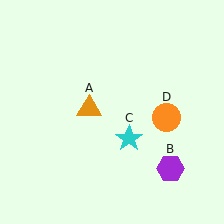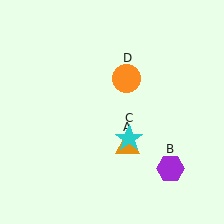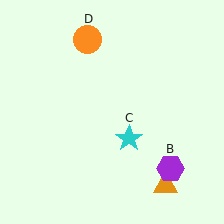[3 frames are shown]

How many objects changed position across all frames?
2 objects changed position: orange triangle (object A), orange circle (object D).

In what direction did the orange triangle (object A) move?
The orange triangle (object A) moved down and to the right.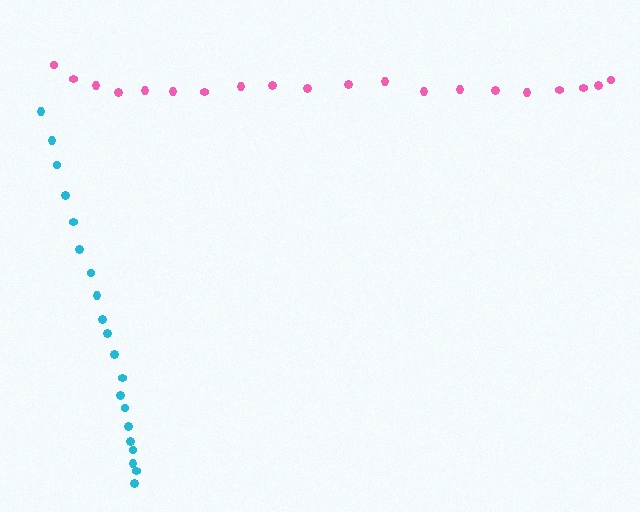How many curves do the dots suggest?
There are 2 distinct paths.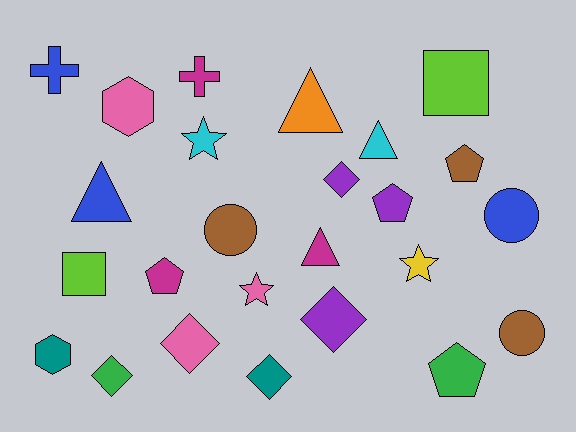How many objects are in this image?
There are 25 objects.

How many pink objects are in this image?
There are 3 pink objects.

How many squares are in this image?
There are 2 squares.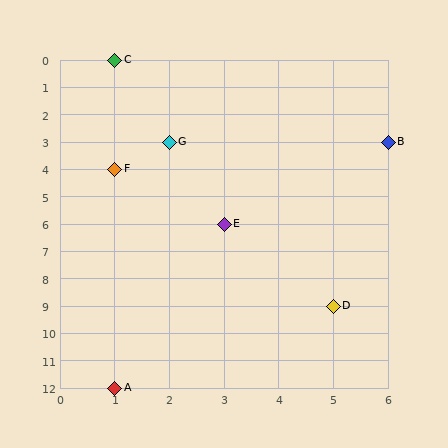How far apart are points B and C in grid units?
Points B and C are 5 columns and 3 rows apart (about 5.8 grid units diagonally).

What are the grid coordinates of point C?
Point C is at grid coordinates (1, 0).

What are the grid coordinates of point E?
Point E is at grid coordinates (3, 6).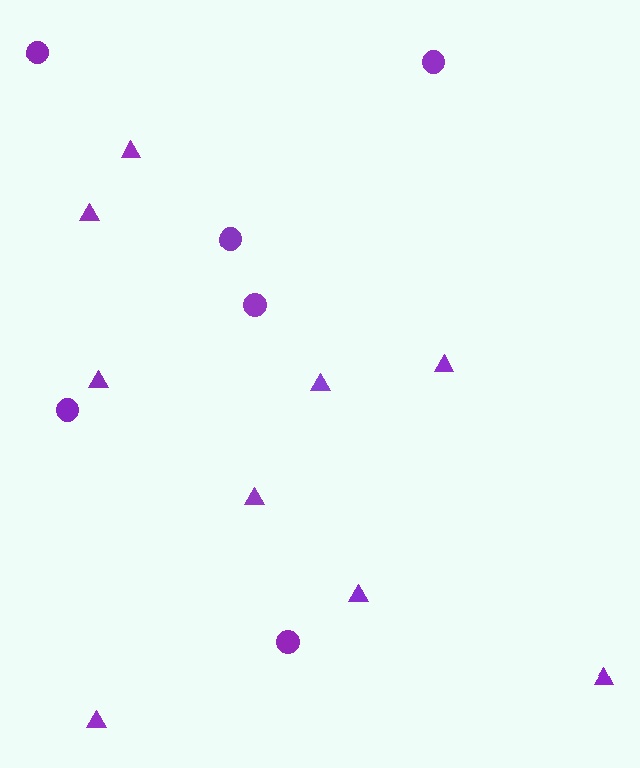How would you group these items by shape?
There are 2 groups: one group of circles (6) and one group of triangles (9).